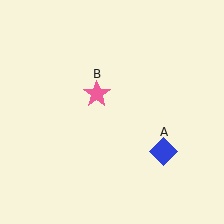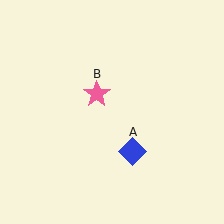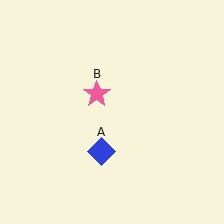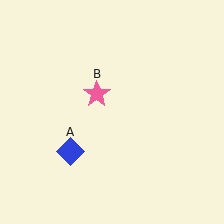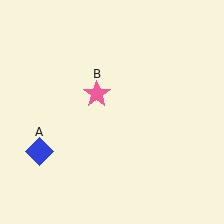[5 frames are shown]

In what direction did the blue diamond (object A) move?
The blue diamond (object A) moved left.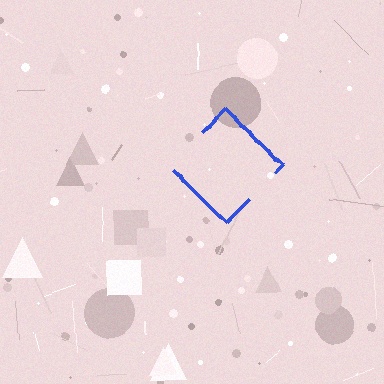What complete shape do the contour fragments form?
The contour fragments form a diamond.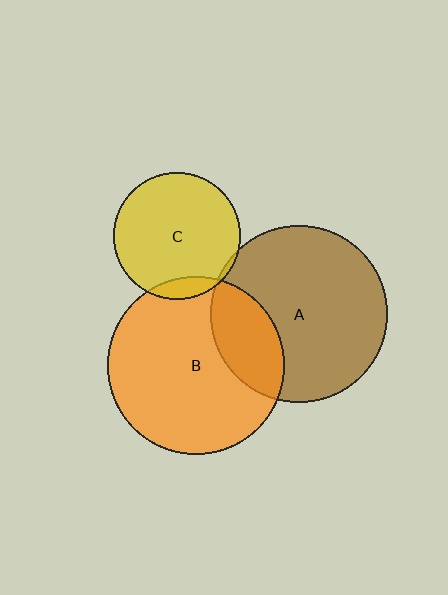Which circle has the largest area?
Circle B (orange).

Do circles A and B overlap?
Yes.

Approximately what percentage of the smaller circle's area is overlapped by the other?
Approximately 25%.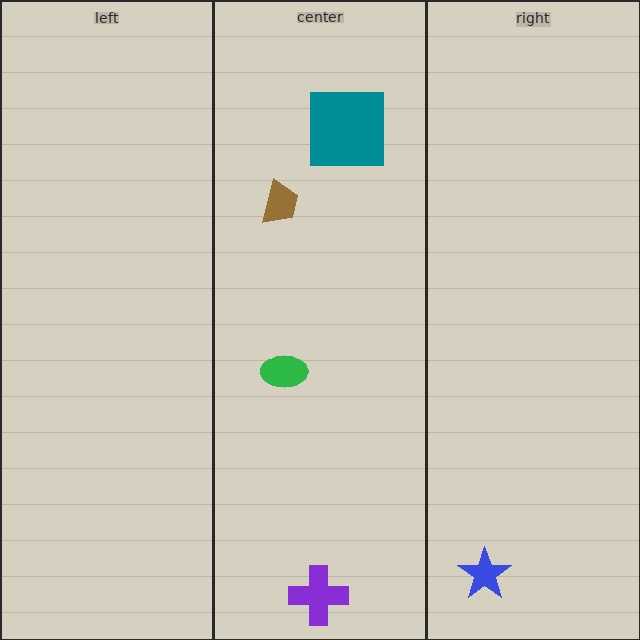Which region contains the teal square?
The center region.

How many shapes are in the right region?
1.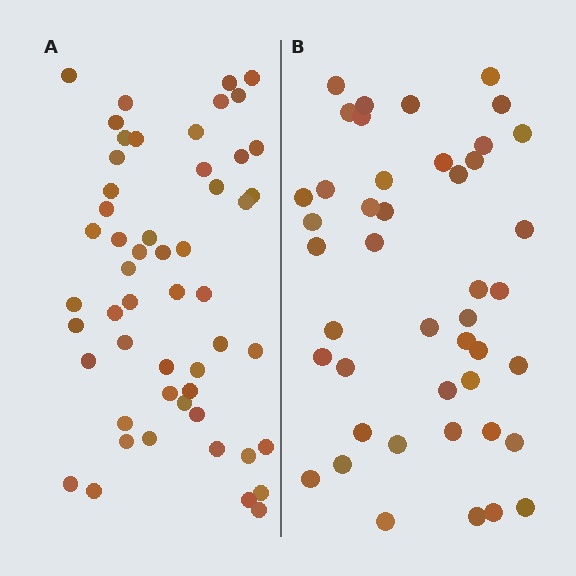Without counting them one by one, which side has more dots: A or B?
Region A (the left region) has more dots.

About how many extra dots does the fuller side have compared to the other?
Region A has roughly 8 or so more dots than region B.